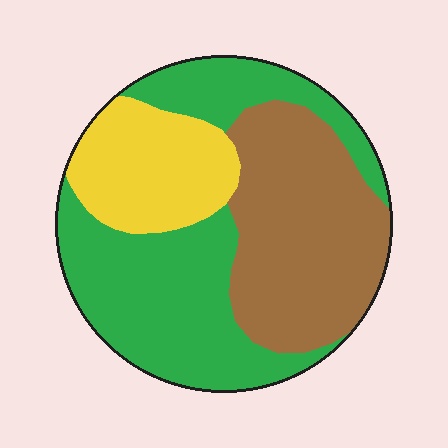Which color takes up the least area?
Yellow, at roughly 20%.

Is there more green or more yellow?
Green.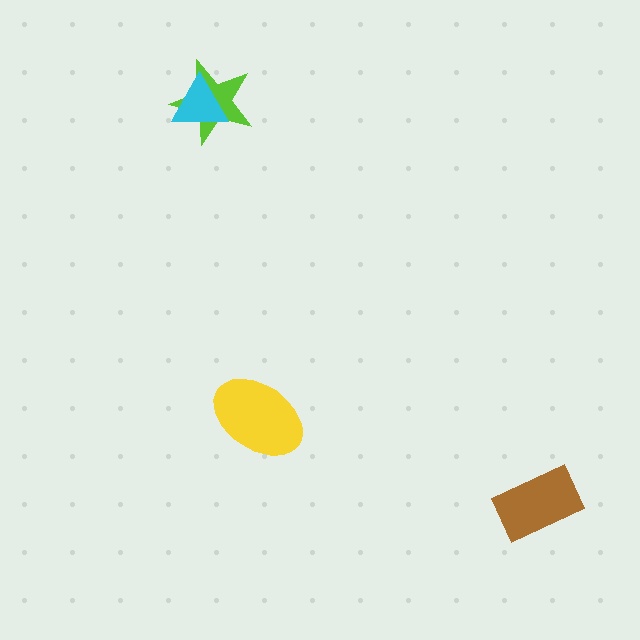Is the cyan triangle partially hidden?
No, no other shape covers it.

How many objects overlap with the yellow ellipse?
0 objects overlap with the yellow ellipse.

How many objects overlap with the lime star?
1 object overlaps with the lime star.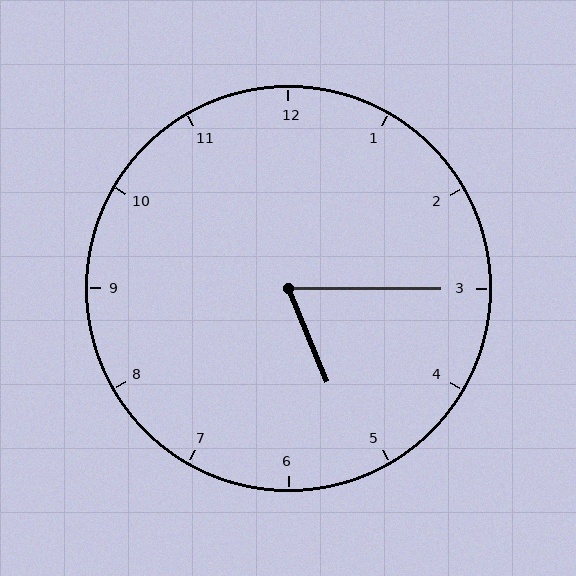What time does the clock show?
5:15.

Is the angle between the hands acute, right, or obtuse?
It is acute.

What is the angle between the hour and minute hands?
Approximately 68 degrees.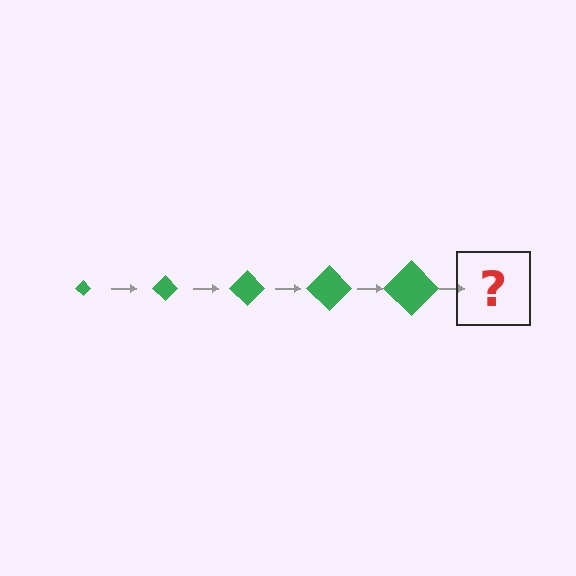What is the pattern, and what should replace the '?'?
The pattern is that the diamond gets progressively larger each step. The '?' should be a green diamond, larger than the previous one.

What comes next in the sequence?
The next element should be a green diamond, larger than the previous one.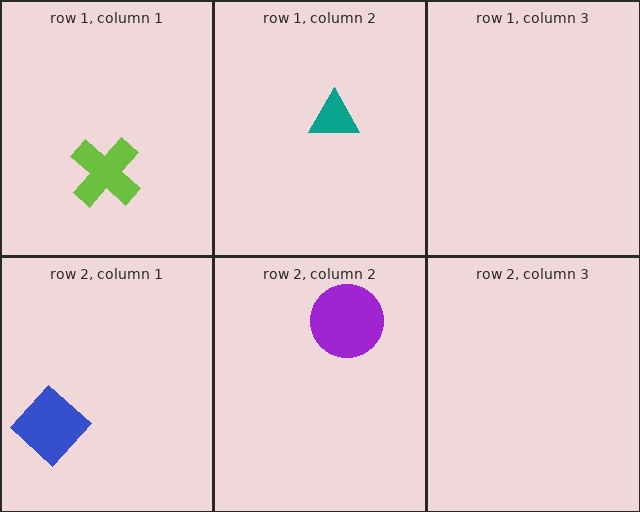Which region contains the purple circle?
The row 2, column 2 region.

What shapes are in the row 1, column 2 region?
The teal triangle.